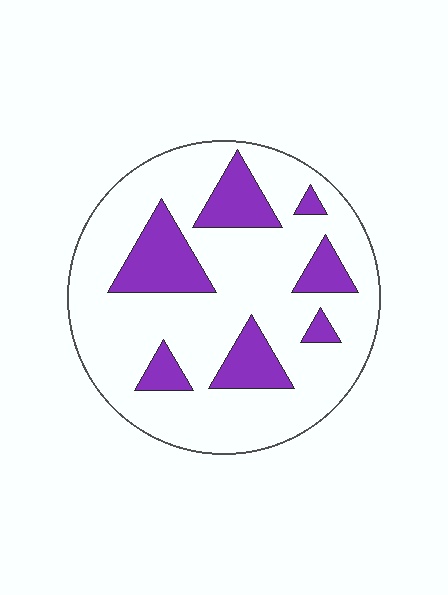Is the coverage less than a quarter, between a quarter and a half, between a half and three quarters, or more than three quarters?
Less than a quarter.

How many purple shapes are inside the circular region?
7.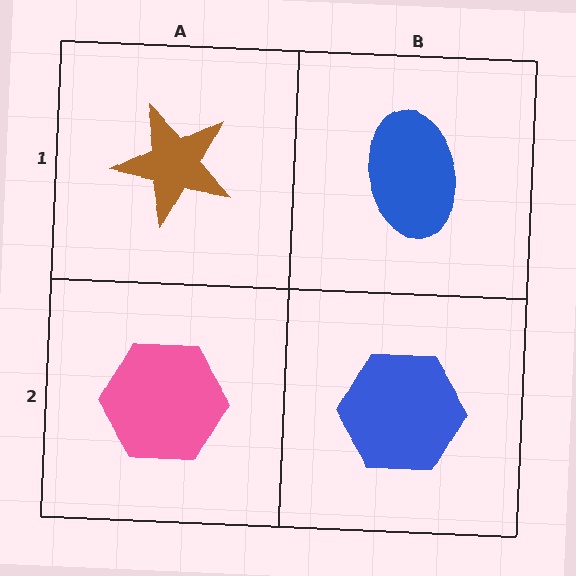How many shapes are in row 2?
2 shapes.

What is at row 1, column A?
A brown star.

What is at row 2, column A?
A pink hexagon.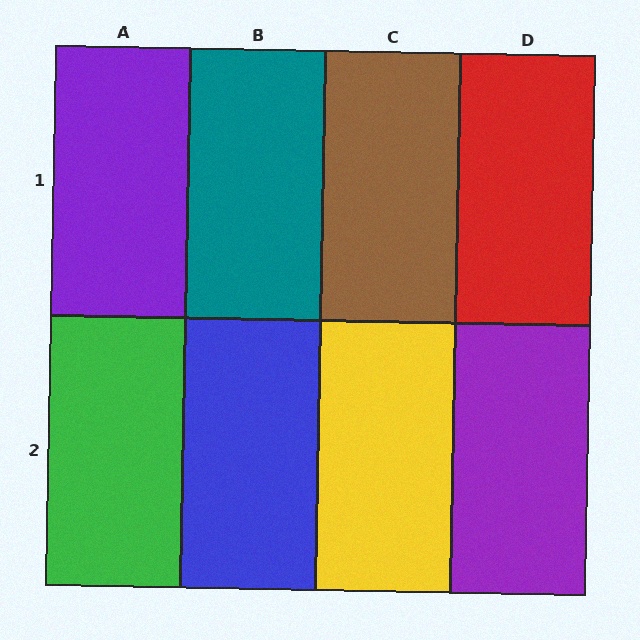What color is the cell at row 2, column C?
Yellow.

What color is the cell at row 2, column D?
Purple.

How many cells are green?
1 cell is green.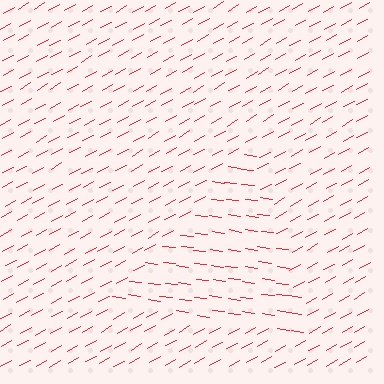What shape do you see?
I see a triangle.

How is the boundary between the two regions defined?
The boundary is defined purely by a change in line orientation (approximately 36 degrees difference). All lines are the same color and thickness.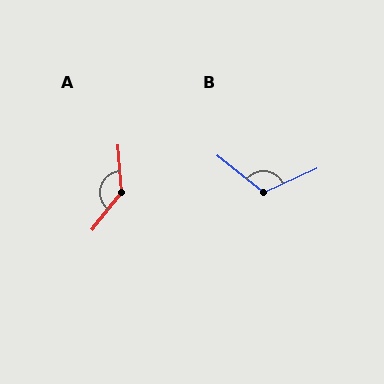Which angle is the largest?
A, at approximately 137 degrees.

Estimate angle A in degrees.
Approximately 137 degrees.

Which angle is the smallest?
B, at approximately 117 degrees.